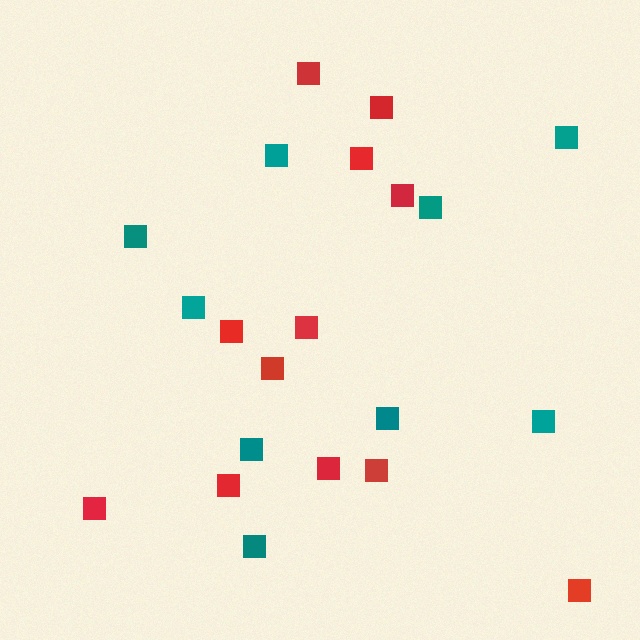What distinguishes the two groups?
There are 2 groups: one group of red squares (12) and one group of teal squares (9).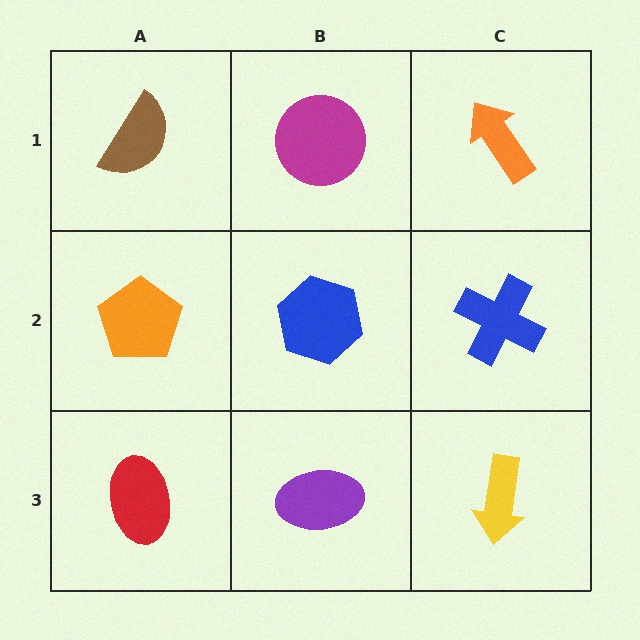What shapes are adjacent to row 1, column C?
A blue cross (row 2, column C), a magenta circle (row 1, column B).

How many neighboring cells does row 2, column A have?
3.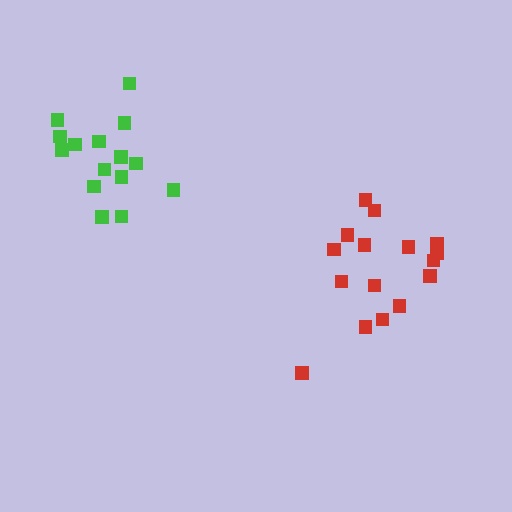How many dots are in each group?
Group 1: 16 dots, Group 2: 15 dots (31 total).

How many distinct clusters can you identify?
There are 2 distinct clusters.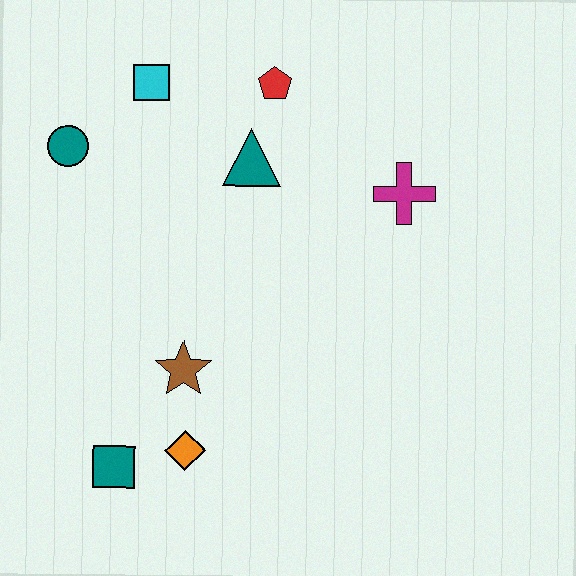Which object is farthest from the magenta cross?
The teal square is farthest from the magenta cross.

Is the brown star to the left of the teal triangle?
Yes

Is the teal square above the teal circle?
No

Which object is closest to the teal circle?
The cyan square is closest to the teal circle.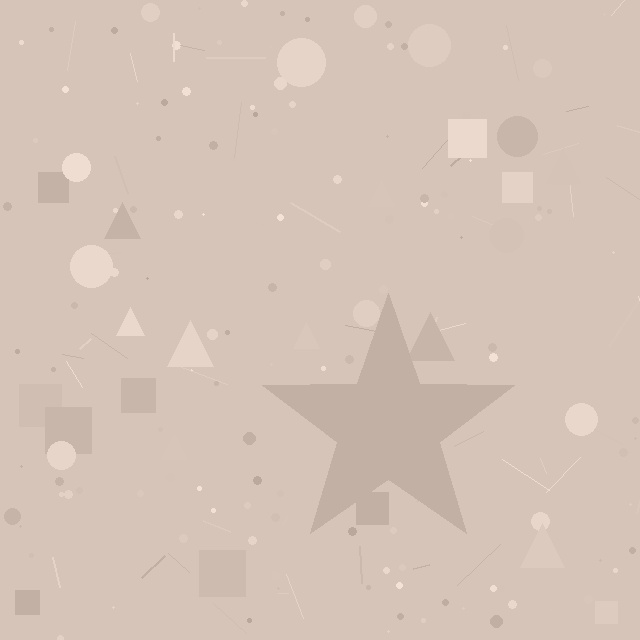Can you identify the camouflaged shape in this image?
The camouflaged shape is a star.